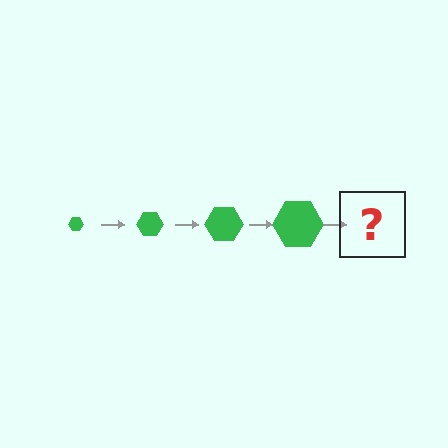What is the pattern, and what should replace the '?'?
The pattern is that the hexagon gets progressively larger each step. The '?' should be a green hexagon, larger than the previous one.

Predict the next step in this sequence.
The next step is a green hexagon, larger than the previous one.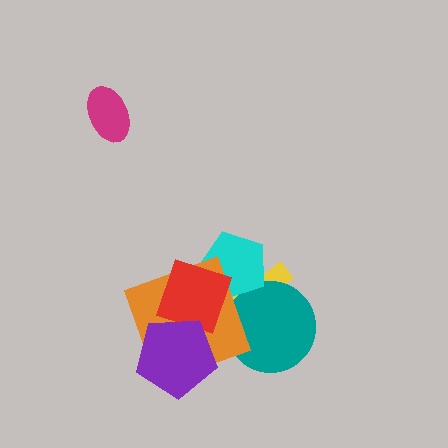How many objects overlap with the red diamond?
4 objects overlap with the red diamond.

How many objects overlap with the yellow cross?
3 objects overlap with the yellow cross.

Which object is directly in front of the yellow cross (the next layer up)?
The teal circle is directly in front of the yellow cross.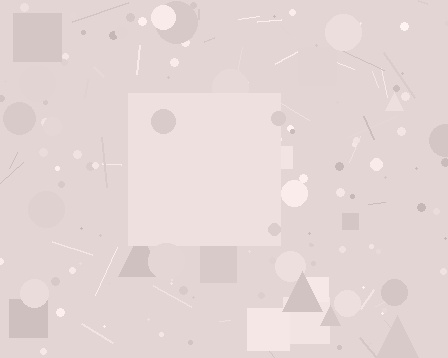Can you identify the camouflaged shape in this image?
The camouflaged shape is a square.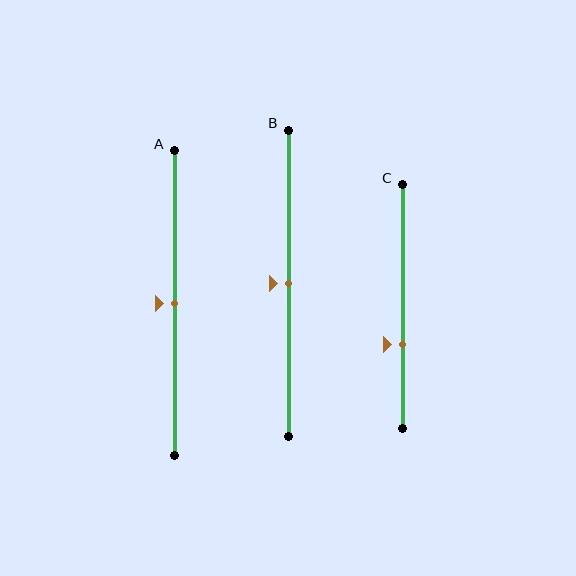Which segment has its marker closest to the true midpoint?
Segment A has its marker closest to the true midpoint.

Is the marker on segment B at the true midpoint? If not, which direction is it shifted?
Yes, the marker on segment B is at the true midpoint.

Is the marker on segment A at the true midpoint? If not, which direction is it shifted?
Yes, the marker on segment A is at the true midpoint.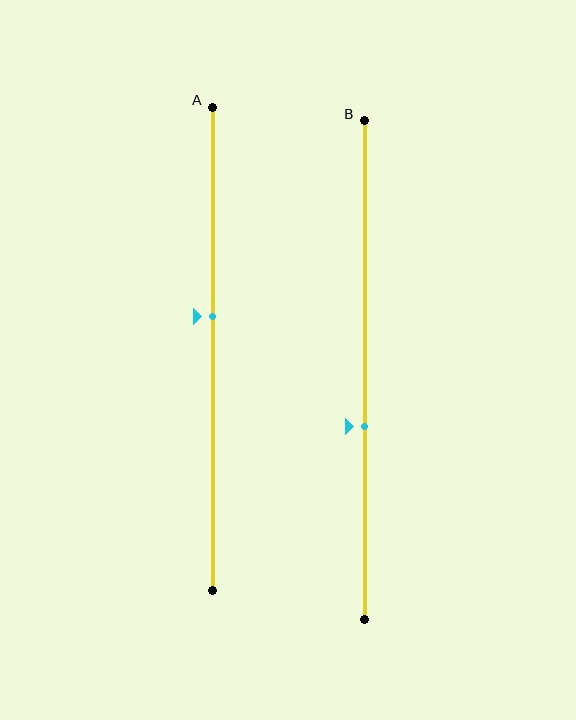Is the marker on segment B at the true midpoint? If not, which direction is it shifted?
No, the marker on segment B is shifted downward by about 11% of the segment length.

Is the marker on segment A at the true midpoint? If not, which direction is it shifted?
No, the marker on segment A is shifted upward by about 7% of the segment length.